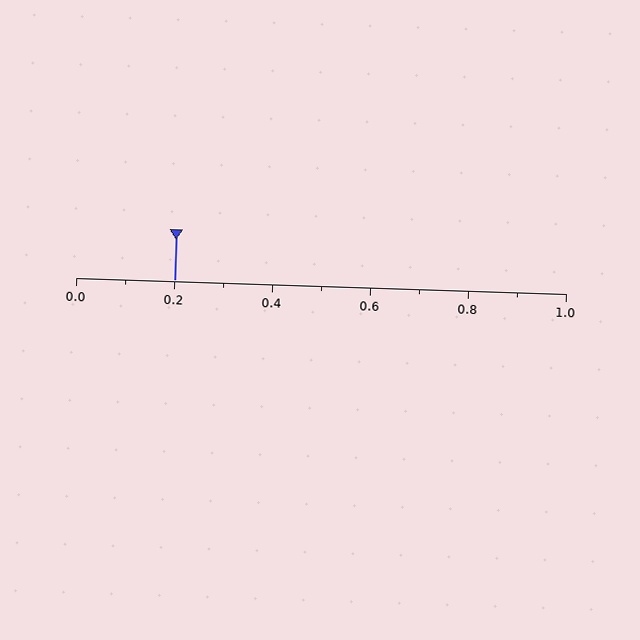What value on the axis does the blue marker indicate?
The marker indicates approximately 0.2.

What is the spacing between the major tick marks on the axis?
The major ticks are spaced 0.2 apart.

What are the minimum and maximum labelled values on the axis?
The axis runs from 0.0 to 1.0.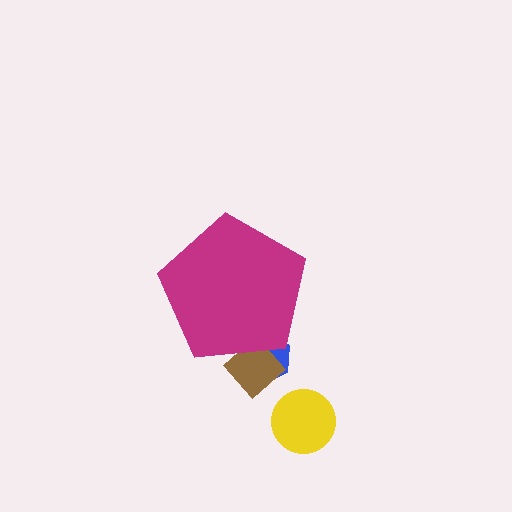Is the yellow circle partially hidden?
No, the yellow circle is fully visible.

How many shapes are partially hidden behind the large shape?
2 shapes are partially hidden.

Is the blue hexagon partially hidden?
Yes, the blue hexagon is partially hidden behind the magenta pentagon.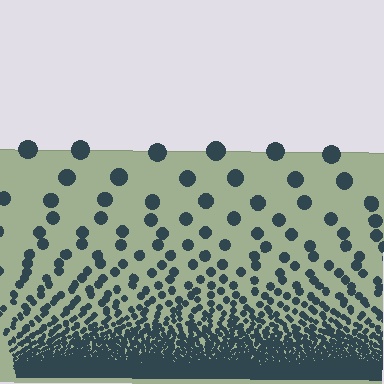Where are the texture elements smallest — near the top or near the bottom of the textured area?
Near the bottom.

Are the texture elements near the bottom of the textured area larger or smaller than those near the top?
Smaller. The gradient is inverted — elements near the bottom are smaller and denser.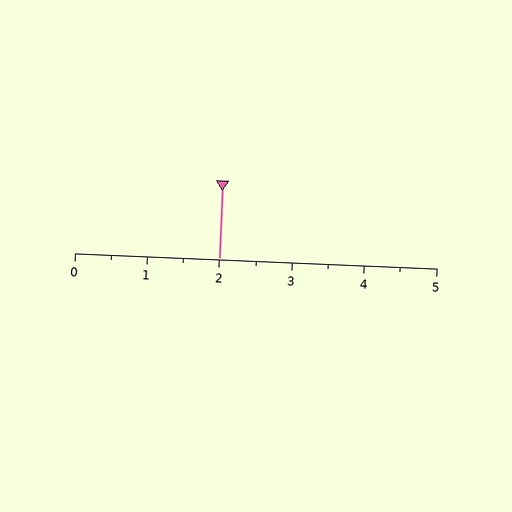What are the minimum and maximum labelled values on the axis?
The axis runs from 0 to 5.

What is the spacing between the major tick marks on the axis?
The major ticks are spaced 1 apart.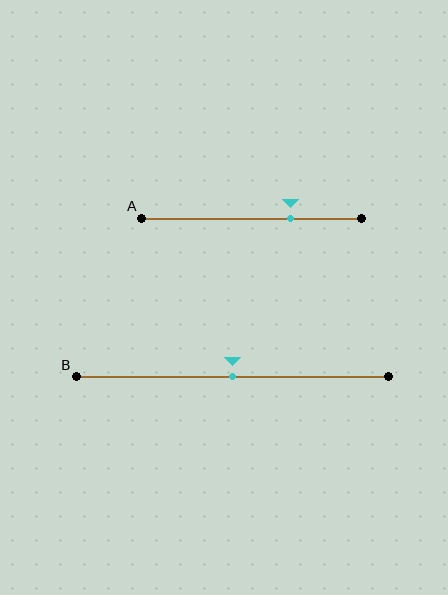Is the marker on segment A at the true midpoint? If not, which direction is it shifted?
No, the marker on segment A is shifted to the right by about 18% of the segment length.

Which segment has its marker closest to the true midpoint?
Segment B has its marker closest to the true midpoint.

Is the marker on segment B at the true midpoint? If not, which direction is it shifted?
Yes, the marker on segment B is at the true midpoint.